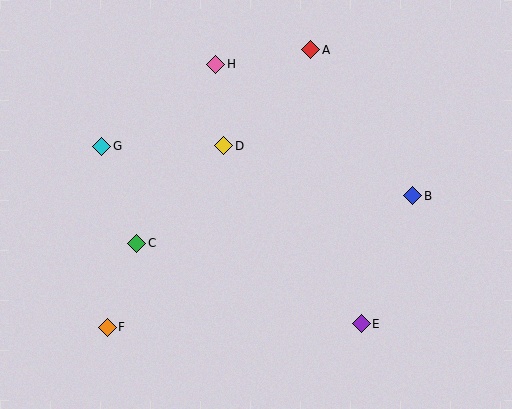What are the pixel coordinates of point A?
Point A is at (311, 50).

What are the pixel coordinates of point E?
Point E is at (361, 324).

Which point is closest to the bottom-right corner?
Point E is closest to the bottom-right corner.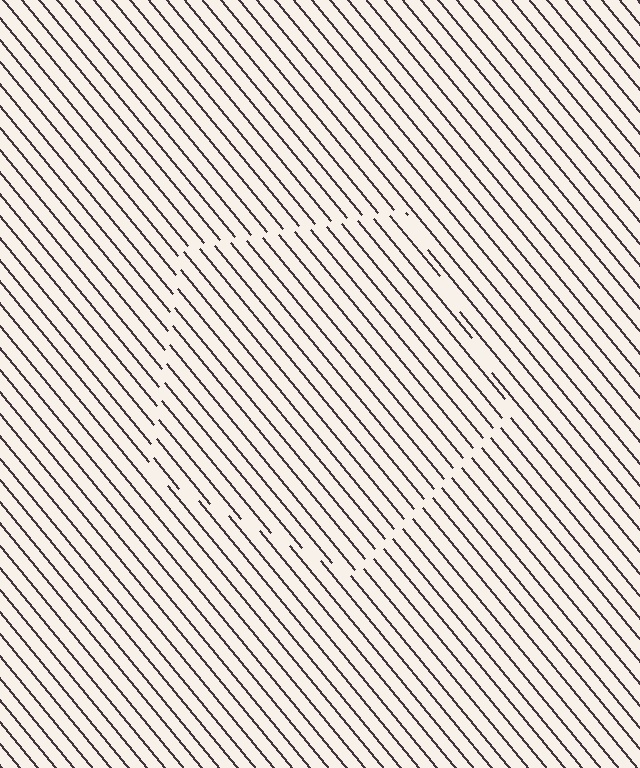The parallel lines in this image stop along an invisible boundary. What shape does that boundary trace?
An illusory pentagon. The interior of the shape contains the same grating, shifted by half a period — the contour is defined by the phase discontinuity where line-ends from the inner and outer gratings abut.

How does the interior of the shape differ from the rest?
The interior of the shape contains the same grating, shifted by half a period — the contour is defined by the phase discontinuity where line-ends from the inner and outer gratings abut.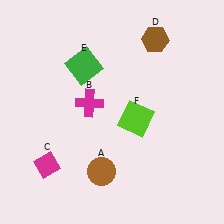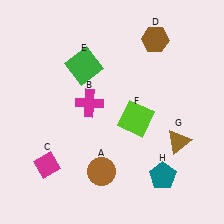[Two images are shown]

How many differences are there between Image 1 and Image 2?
There are 2 differences between the two images.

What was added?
A brown triangle (G), a teal pentagon (H) were added in Image 2.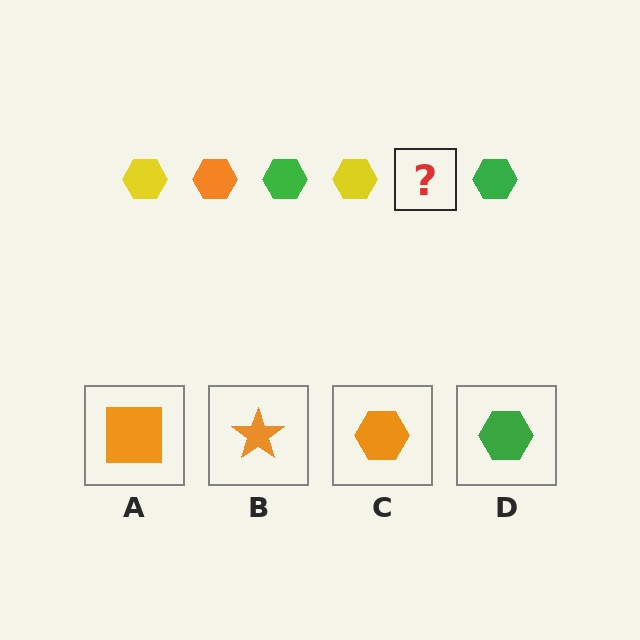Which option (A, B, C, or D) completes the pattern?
C.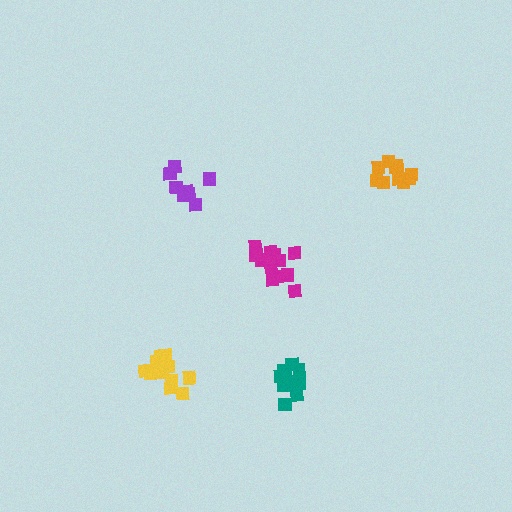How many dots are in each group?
Group 1: 12 dots, Group 2: 11 dots, Group 3: 8 dots, Group 4: 14 dots, Group 5: 10 dots (55 total).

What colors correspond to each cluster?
The clusters are colored: yellow, orange, purple, magenta, teal.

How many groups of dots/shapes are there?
There are 5 groups.